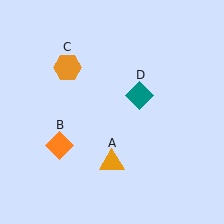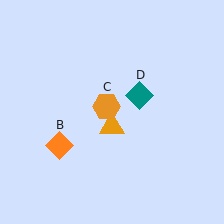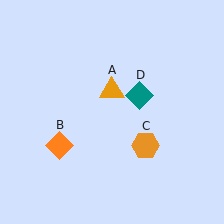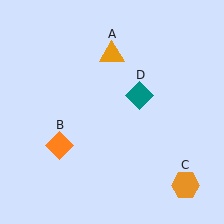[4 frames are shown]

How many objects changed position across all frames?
2 objects changed position: orange triangle (object A), orange hexagon (object C).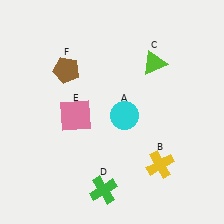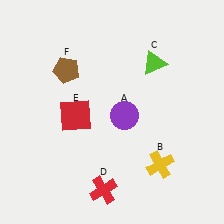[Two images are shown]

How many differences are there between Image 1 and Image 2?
There are 3 differences between the two images.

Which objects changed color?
A changed from cyan to purple. D changed from green to red. E changed from pink to red.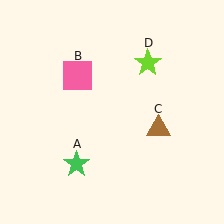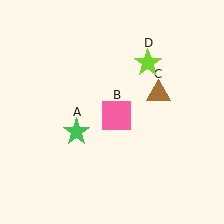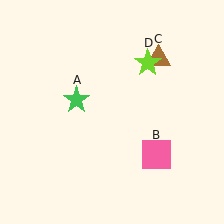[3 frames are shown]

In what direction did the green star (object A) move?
The green star (object A) moved up.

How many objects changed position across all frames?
3 objects changed position: green star (object A), pink square (object B), brown triangle (object C).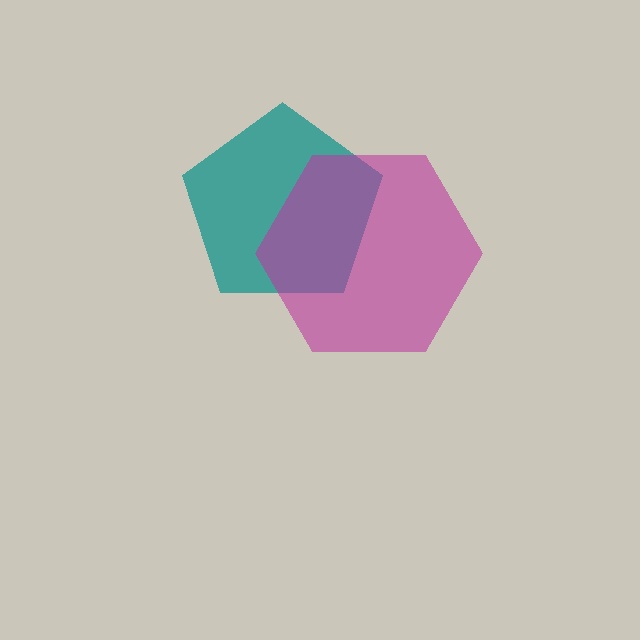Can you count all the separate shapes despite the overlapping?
Yes, there are 2 separate shapes.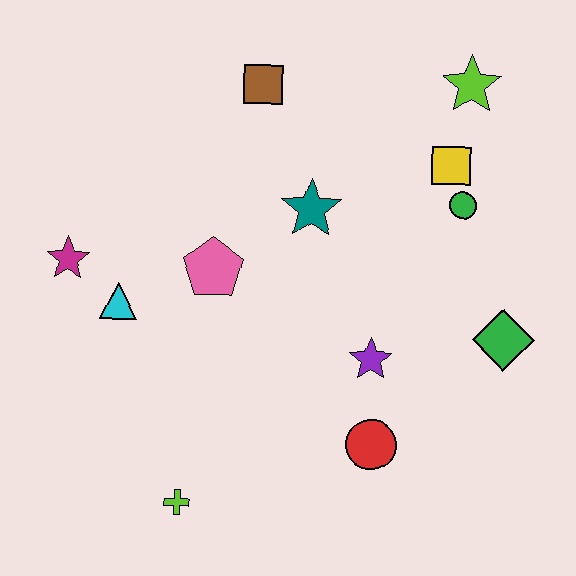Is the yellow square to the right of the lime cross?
Yes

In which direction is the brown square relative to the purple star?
The brown square is above the purple star.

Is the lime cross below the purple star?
Yes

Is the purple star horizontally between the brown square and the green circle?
Yes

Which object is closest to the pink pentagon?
The cyan triangle is closest to the pink pentagon.